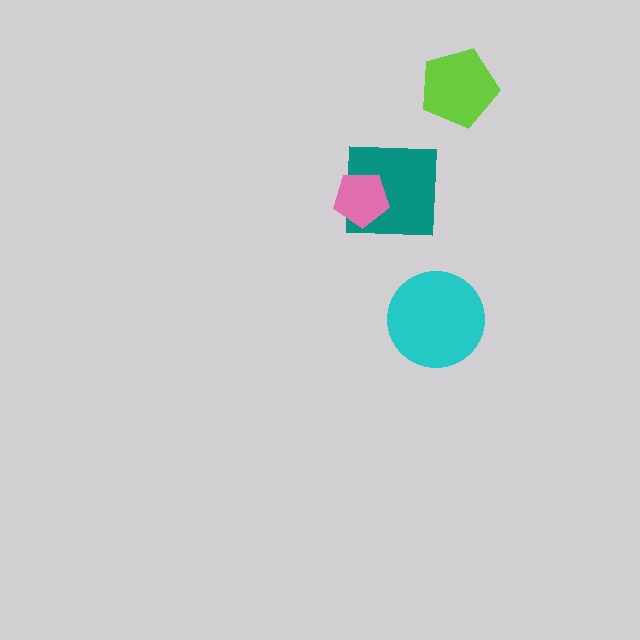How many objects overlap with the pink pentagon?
1 object overlaps with the pink pentagon.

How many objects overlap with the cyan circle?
0 objects overlap with the cyan circle.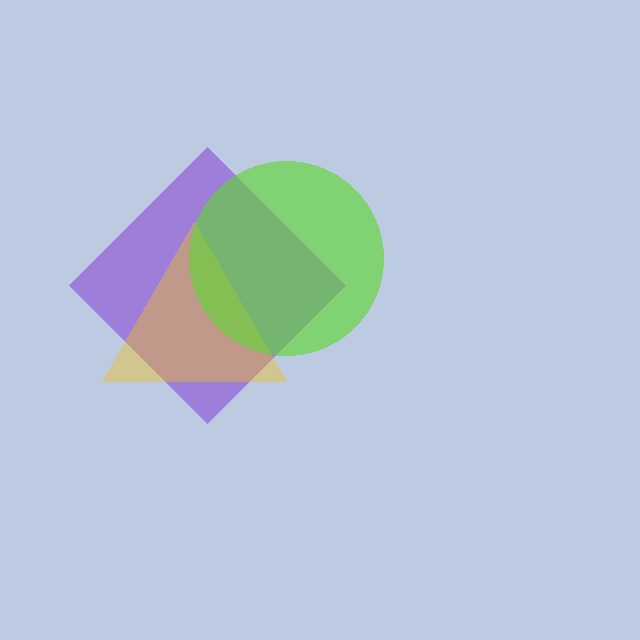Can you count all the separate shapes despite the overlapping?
Yes, there are 3 separate shapes.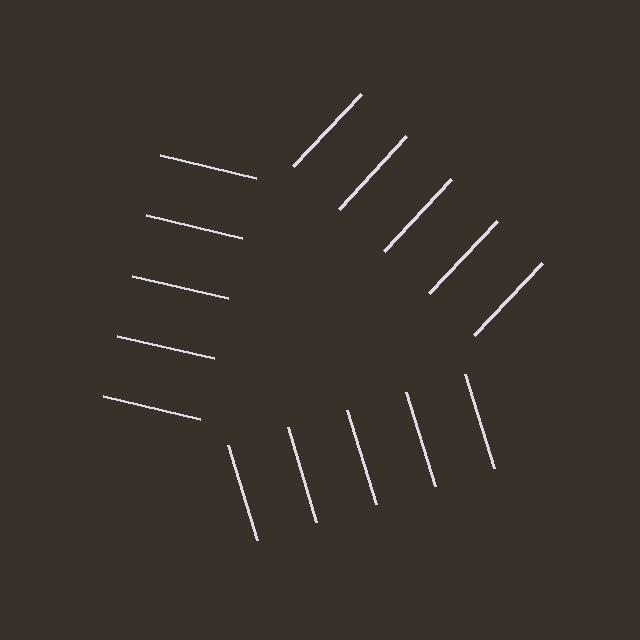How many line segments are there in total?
15 — 5 along each of the 3 edges.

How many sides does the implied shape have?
3 sides — the line-ends trace a triangle.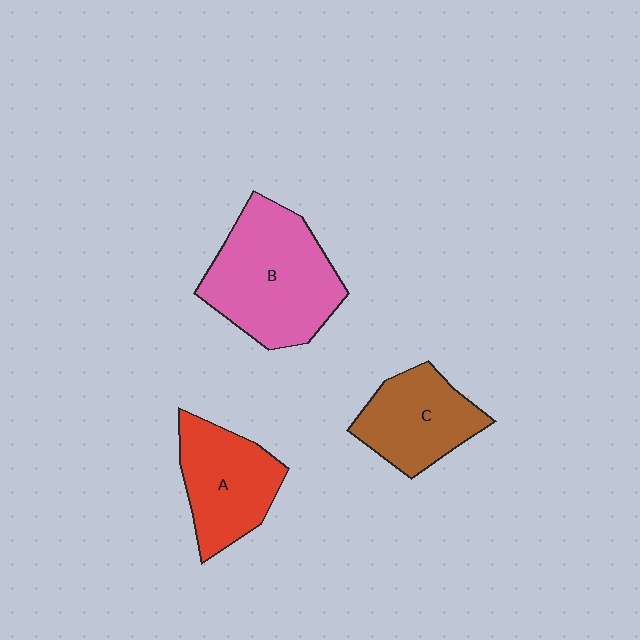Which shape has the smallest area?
Shape C (brown).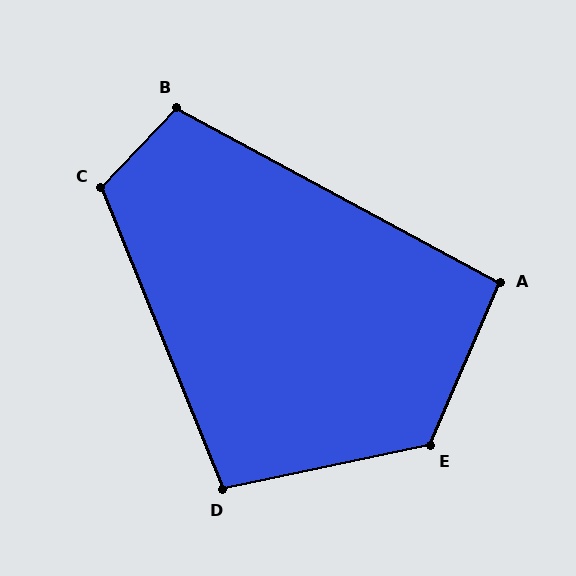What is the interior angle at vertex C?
Approximately 115 degrees (obtuse).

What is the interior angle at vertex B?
Approximately 105 degrees (obtuse).